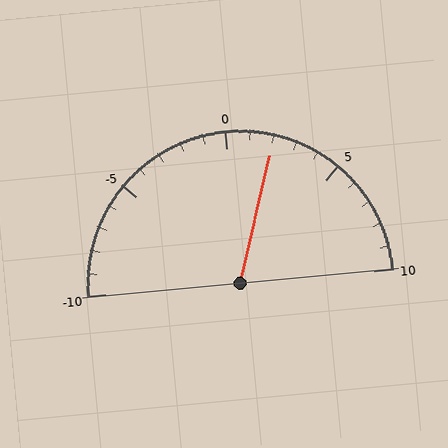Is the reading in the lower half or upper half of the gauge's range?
The reading is in the upper half of the range (-10 to 10).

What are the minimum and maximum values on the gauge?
The gauge ranges from -10 to 10.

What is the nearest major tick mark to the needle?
The nearest major tick mark is 0.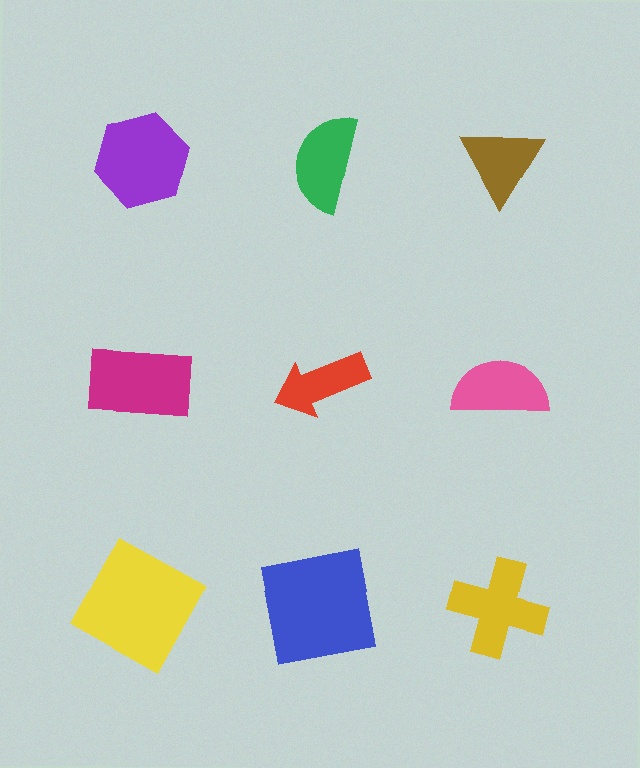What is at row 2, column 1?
A magenta rectangle.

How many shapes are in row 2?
3 shapes.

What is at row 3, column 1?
A yellow square.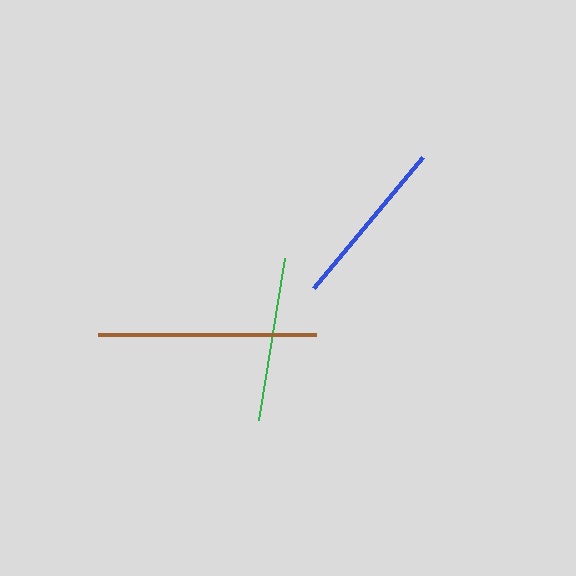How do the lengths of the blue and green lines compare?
The blue and green lines are approximately the same length.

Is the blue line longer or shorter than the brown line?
The brown line is longer than the blue line.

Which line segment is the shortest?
The green line is the shortest at approximately 165 pixels.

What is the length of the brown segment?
The brown segment is approximately 218 pixels long.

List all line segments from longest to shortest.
From longest to shortest: brown, blue, green.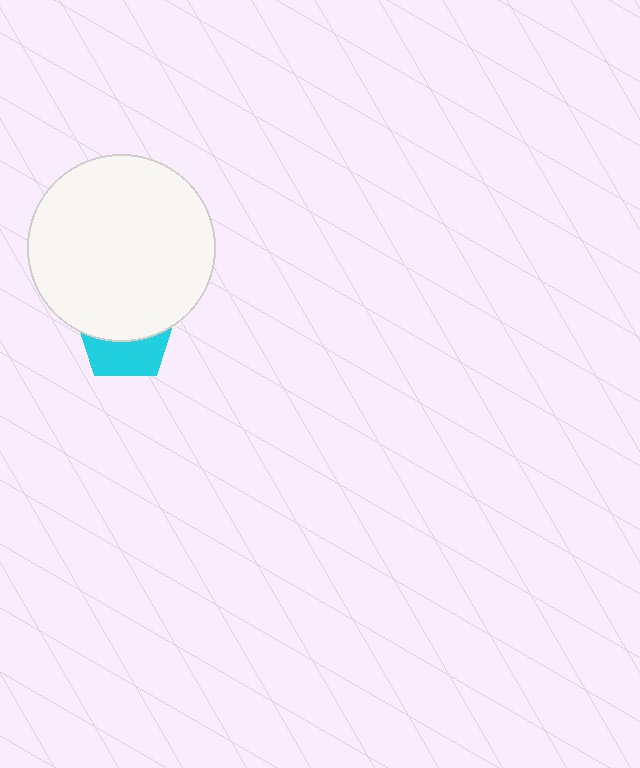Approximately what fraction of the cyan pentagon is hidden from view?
Roughly 58% of the cyan pentagon is hidden behind the white circle.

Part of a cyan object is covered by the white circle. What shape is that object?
It is a pentagon.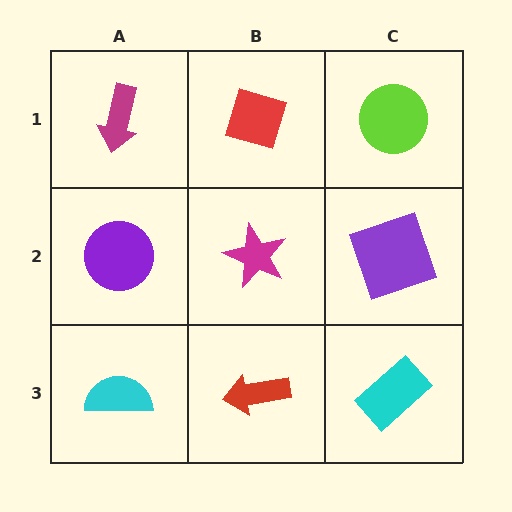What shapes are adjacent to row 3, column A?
A purple circle (row 2, column A), a red arrow (row 3, column B).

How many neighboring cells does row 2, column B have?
4.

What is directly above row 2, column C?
A lime circle.